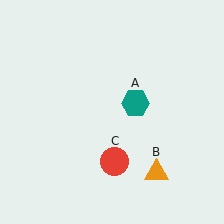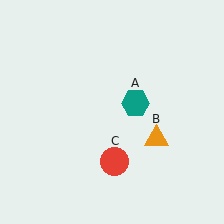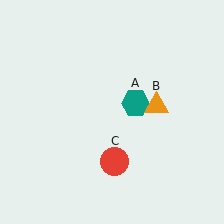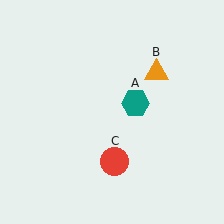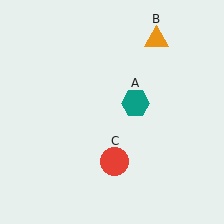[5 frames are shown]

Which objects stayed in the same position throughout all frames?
Teal hexagon (object A) and red circle (object C) remained stationary.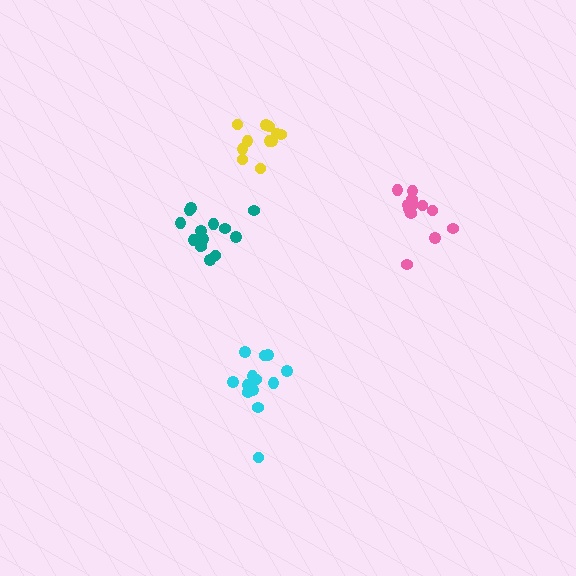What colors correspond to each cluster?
The clusters are colored: teal, pink, cyan, yellow.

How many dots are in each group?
Group 1: 14 dots, Group 2: 12 dots, Group 3: 13 dots, Group 4: 12 dots (51 total).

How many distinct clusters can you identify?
There are 4 distinct clusters.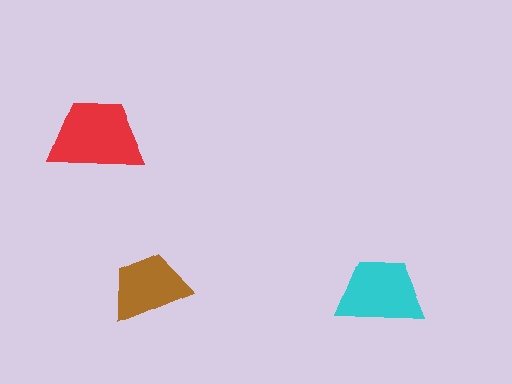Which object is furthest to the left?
The red trapezoid is leftmost.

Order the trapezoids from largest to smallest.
the red one, the cyan one, the brown one.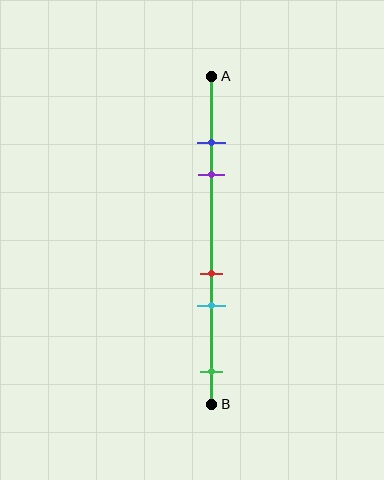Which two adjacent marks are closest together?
The blue and purple marks are the closest adjacent pair.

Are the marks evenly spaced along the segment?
No, the marks are not evenly spaced.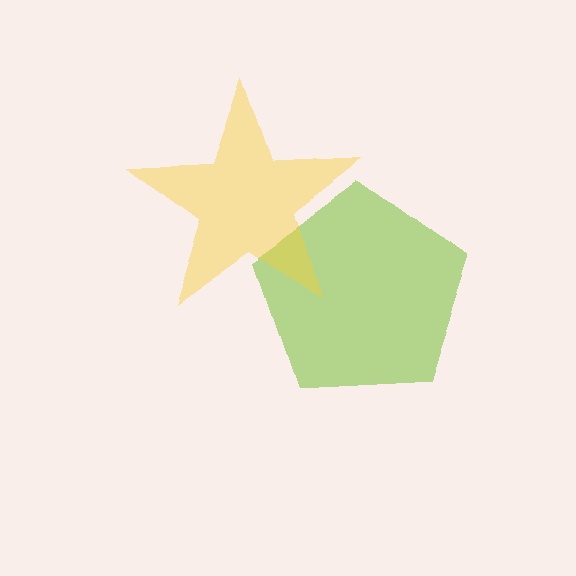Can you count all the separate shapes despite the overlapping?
Yes, there are 2 separate shapes.